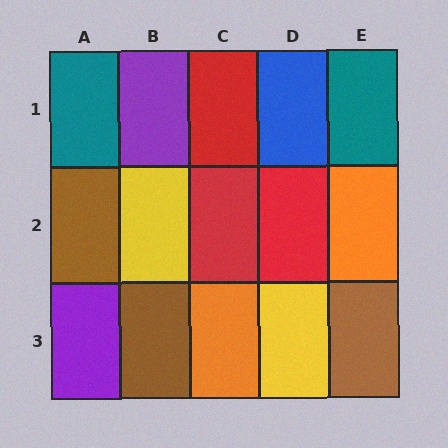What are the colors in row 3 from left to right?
Purple, brown, orange, yellow, brown.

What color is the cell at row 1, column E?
Teal.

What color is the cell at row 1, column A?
Teal.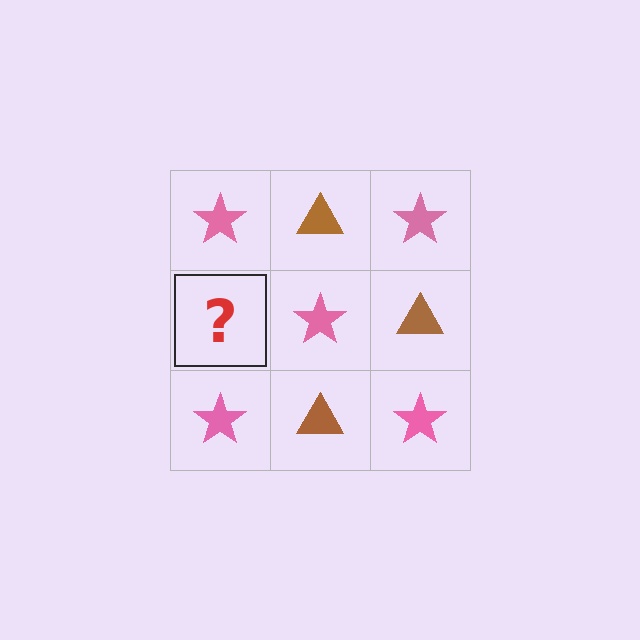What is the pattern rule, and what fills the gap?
The rule is that it alternates pink star and brown triangle in a checkerboard pattern. The gap should be filled with a brown triangle.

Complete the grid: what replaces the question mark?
The question mark should be replaced with a brown triangle.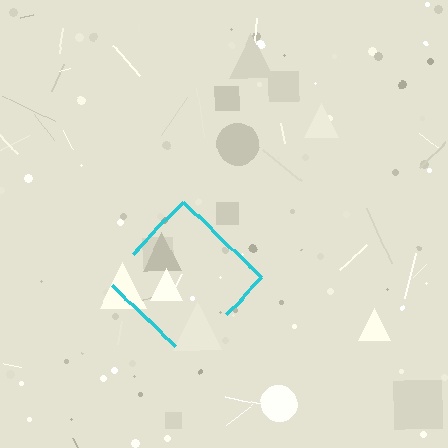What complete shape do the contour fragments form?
The contour fragments form a diamond.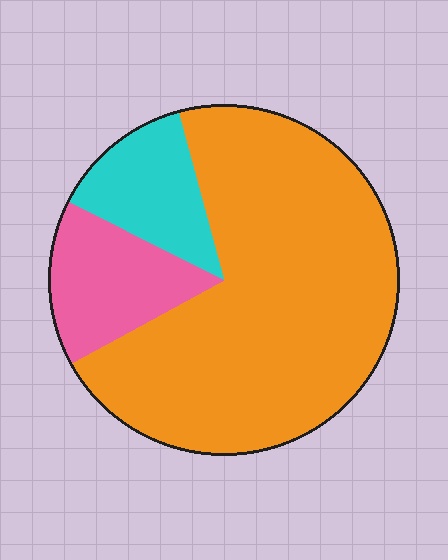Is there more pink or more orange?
Orange.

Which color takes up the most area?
Orange, at roughly 70%.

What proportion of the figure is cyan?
Cyan covers 13% of the figure.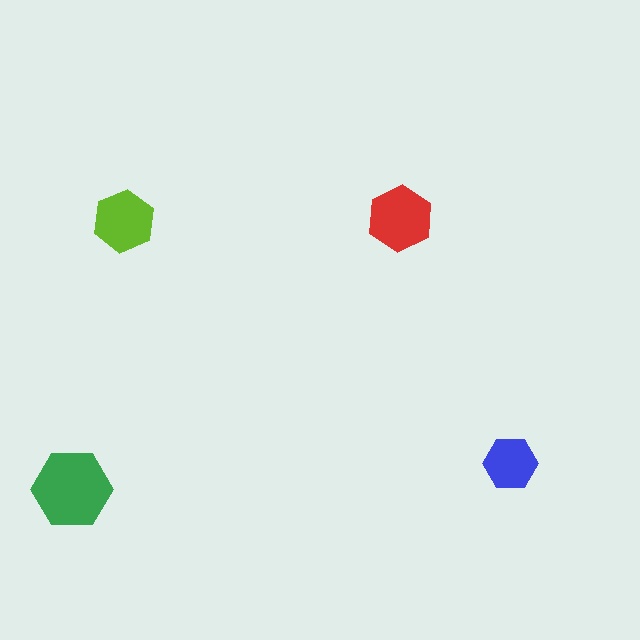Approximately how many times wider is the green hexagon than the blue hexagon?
About 1.5 times wider.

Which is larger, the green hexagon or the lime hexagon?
The green one.